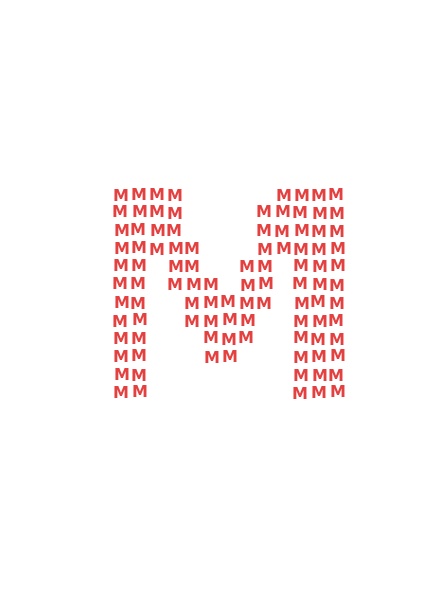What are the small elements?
The small elements are letter M's.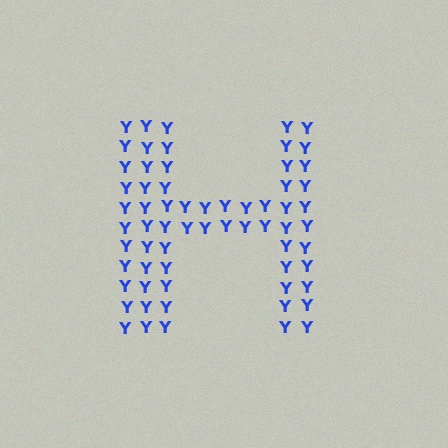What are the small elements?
The small elements are letter Y's.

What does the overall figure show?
The overall figure shows the letter H.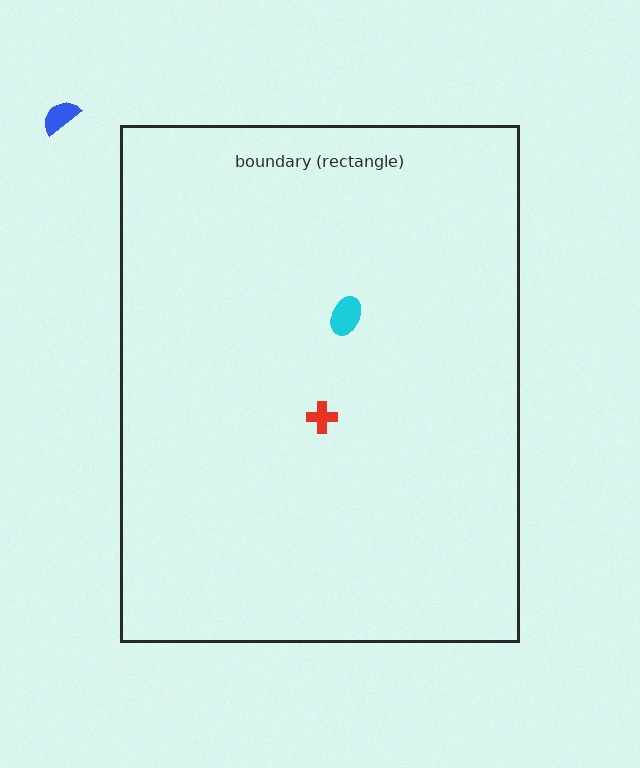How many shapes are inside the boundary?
2 inside, 1 outside.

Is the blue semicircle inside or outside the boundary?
Outside.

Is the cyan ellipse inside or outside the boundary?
Inside.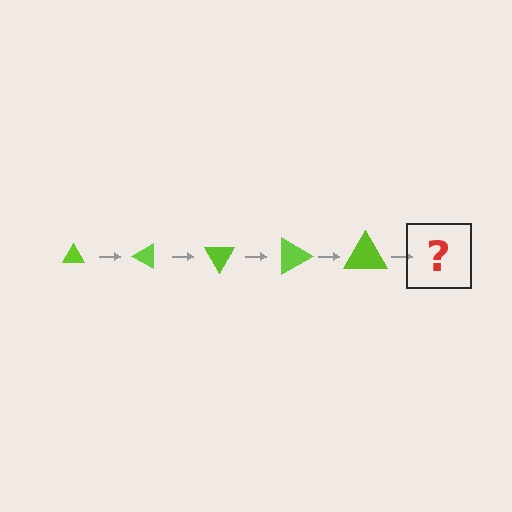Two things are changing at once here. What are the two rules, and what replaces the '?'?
The two rules are that the triangle grows larger each step and it rotates 30 degrees each step. The '?' should be a triangle, larger than the previous one and rotated 150 degrees from the start.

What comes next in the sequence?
The next element should be a triangle, larger than the previous one and rotated 150 degrees from the start.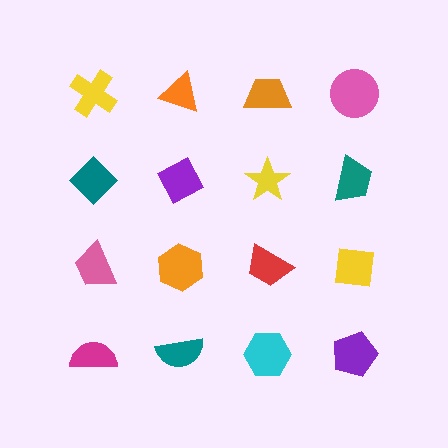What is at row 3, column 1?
A pink trapezoid.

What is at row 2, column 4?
A teal trapezoid.